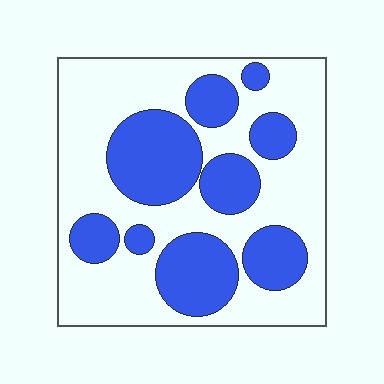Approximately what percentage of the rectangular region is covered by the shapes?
Approximately 35%.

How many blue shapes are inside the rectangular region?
9.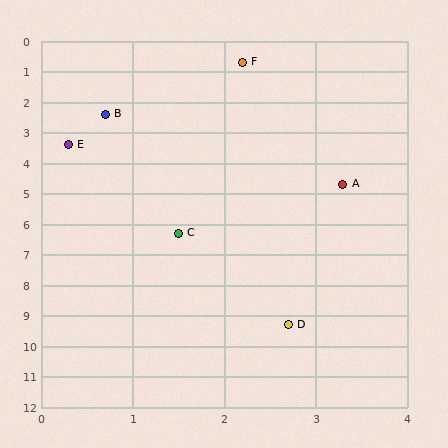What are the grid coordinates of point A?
Point A is at approximately (3.3, 4.7).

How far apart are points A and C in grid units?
Points A and C are about 2.4 grid units apart.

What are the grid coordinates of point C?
Point C is at approximately (1.5, 6.3).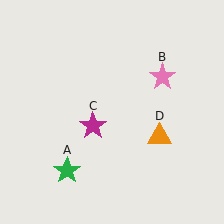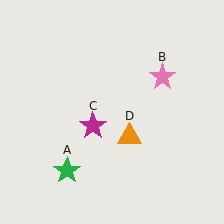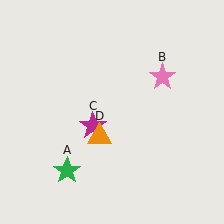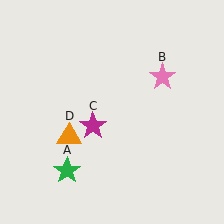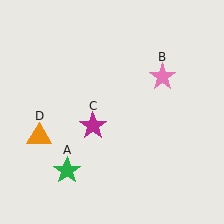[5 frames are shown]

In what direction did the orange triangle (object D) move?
The orange triangle (object D) moved left.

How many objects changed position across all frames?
1 object changed position: orange triangle (object D).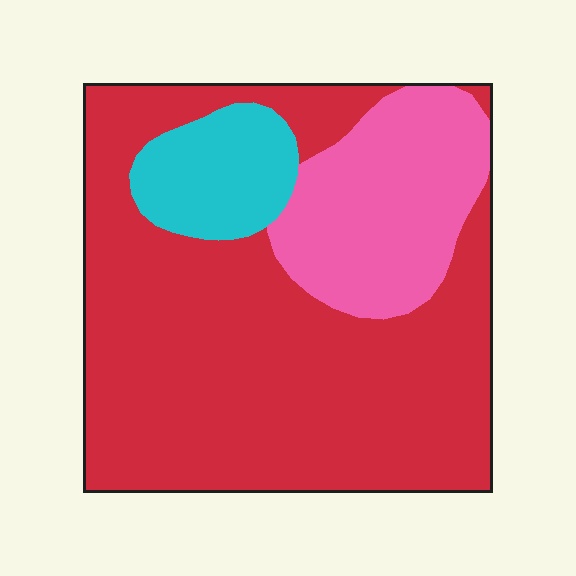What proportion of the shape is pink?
Pink takes up about one fifth (1/5) of the shape.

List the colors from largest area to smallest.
From largest to smallest: red, pink, cyan.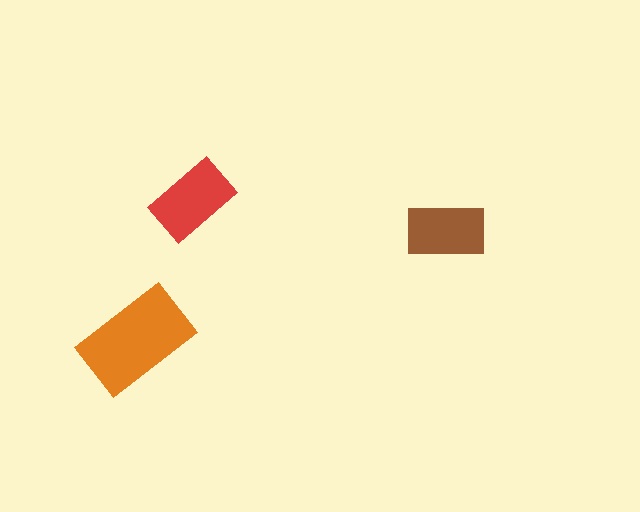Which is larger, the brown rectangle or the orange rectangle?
The orange one.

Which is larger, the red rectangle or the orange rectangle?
The orange one.